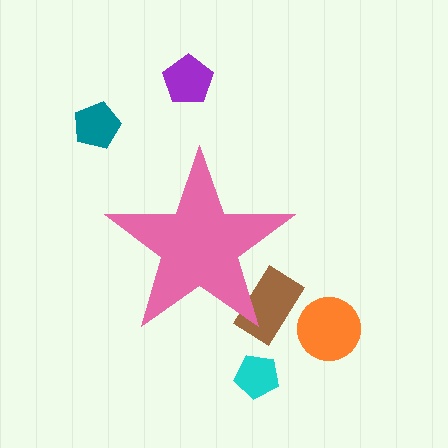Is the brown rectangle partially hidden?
Yes, the brown rectangle is partially hidden behind the pink star.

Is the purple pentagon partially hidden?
No, the purple pentagon is fully visible.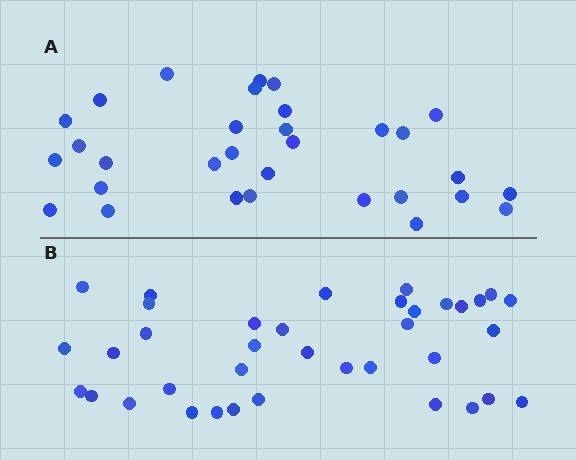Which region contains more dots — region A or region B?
Region B (the bottom region) has more dots.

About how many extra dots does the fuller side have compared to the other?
Region B has about 6 more dots than region A.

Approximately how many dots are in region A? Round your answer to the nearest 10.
About 30 dots. (The exact count is 31, which rounds to 30.)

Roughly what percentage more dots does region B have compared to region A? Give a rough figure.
About 20% more.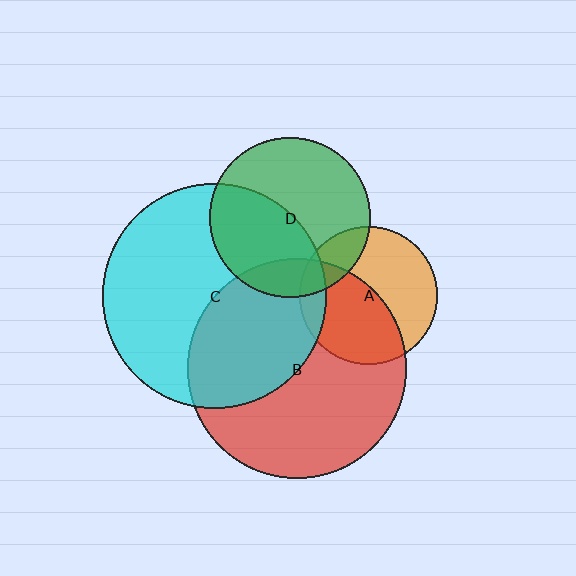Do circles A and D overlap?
Yes.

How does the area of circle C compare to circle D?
Approximately 2.0 times.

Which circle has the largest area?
Circle C (cyan).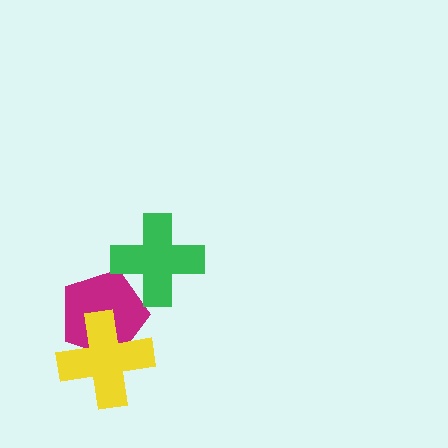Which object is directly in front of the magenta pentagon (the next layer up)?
The yellow cross is directly in front of the magenta pentagon.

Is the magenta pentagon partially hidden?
Yes, it is partially covered by another shape.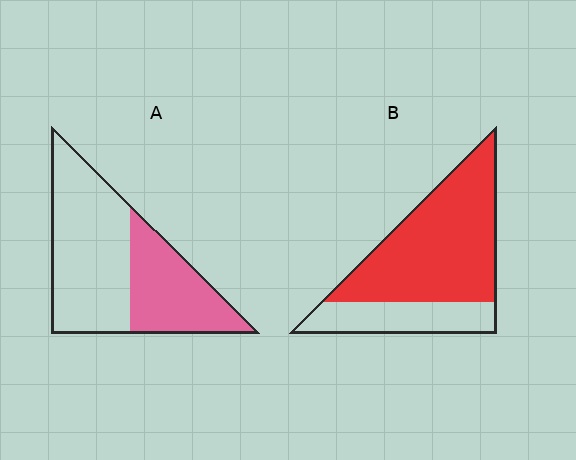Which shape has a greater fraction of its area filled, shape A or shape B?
Shape B.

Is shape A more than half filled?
No.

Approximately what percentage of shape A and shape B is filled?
A is approximately 40% and B is approximately 70%.